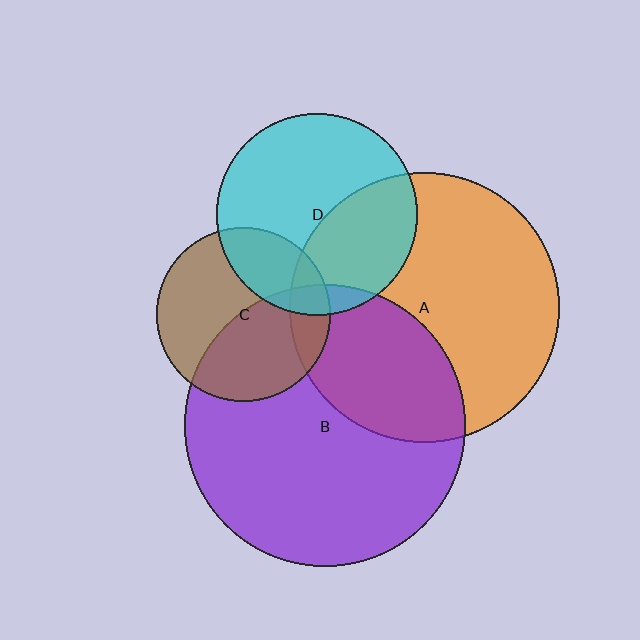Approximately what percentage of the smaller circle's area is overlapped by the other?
Approximately 45%.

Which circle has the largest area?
Circle B (purple).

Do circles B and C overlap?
Yes.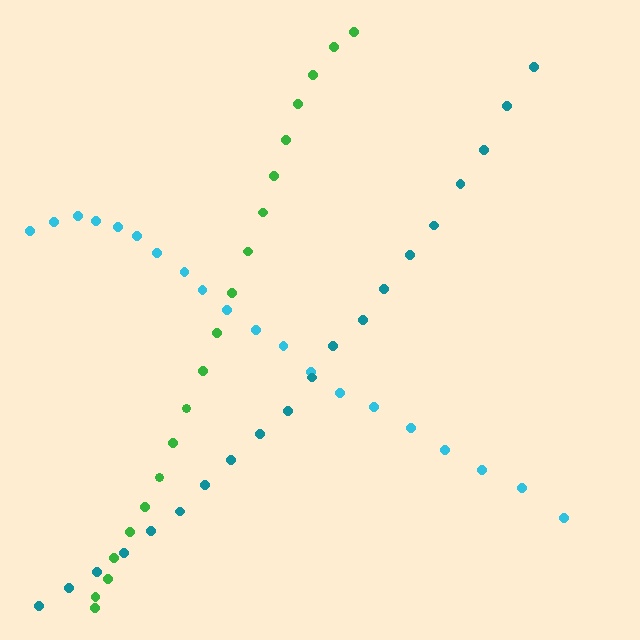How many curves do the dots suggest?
There are 3 distinct paths.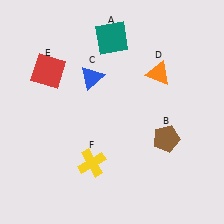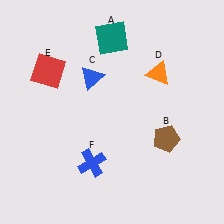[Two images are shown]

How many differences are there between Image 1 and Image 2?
There is 1 difference between the two images.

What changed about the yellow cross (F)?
In Image 1, F is yellow. In Image 2, it changed to blue.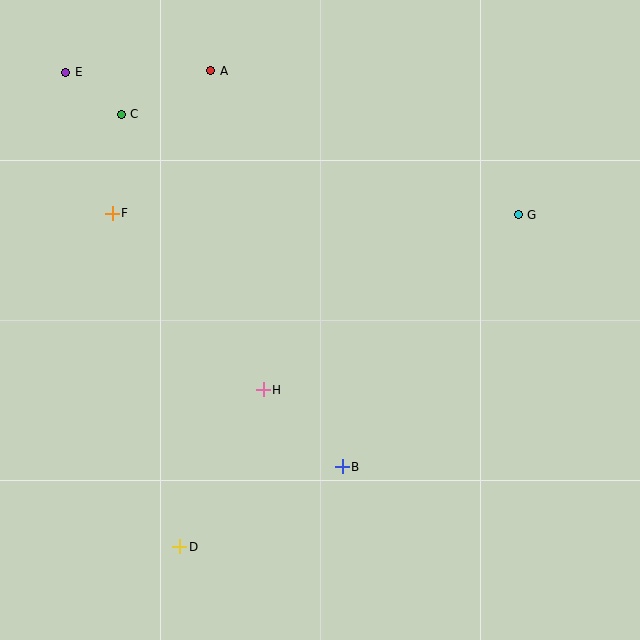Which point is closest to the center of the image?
Point H at (263, 390) is closest to the center.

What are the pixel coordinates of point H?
Point H is at (263, 390).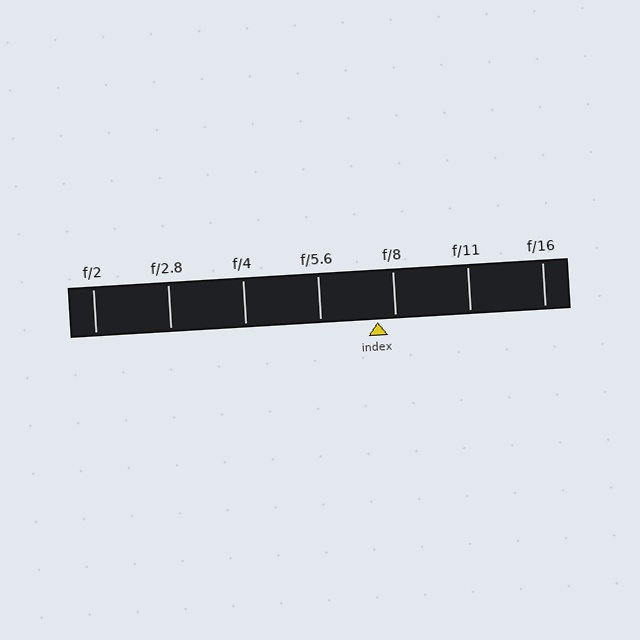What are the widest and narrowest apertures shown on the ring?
The widest aperture shown is f/2 and the narrowest is f/16.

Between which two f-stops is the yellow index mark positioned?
The index mark is between f/5.6 and f/8.